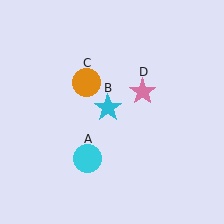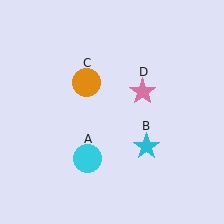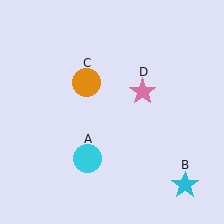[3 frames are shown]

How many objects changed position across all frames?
1 object changed position: cyan star (object B).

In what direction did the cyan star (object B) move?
The cyan star (object B) moved down and to the right.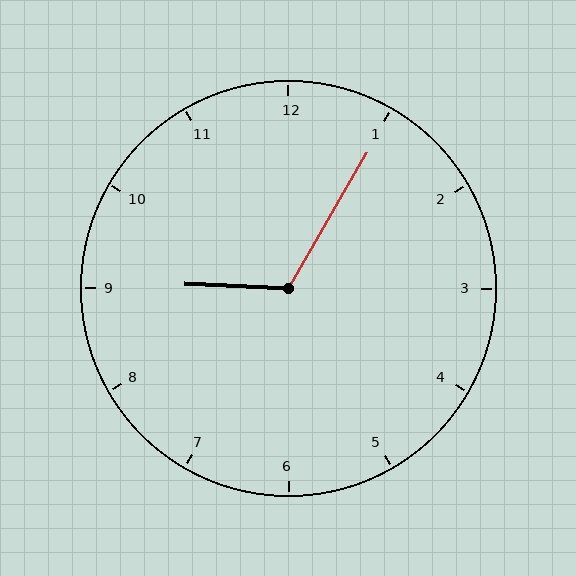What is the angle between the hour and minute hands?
Approximately 118 degrees.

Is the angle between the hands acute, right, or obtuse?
It is obtuse.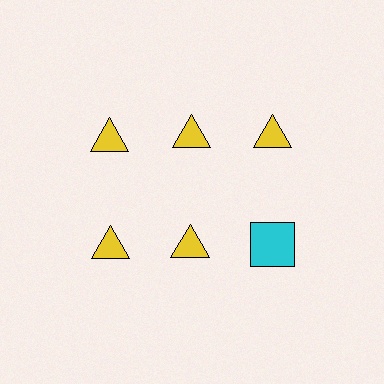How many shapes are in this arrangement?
There are 6 shapes arranged in a grid pattern.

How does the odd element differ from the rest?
It differs in both color (cyan instead of yellow) and shape (square instead of triangle).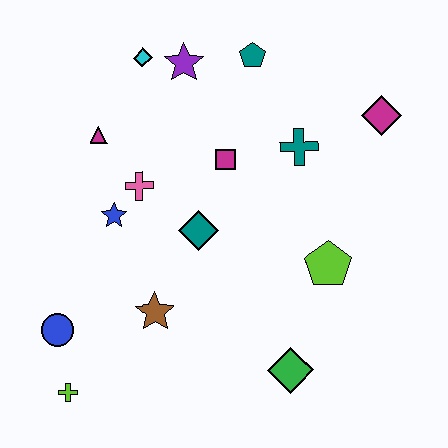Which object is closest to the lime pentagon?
The green diamond is closest to the lime pentagon.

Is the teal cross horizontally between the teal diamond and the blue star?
No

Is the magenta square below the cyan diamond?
Yes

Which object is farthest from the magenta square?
The lime cross is farthest from the magenta square.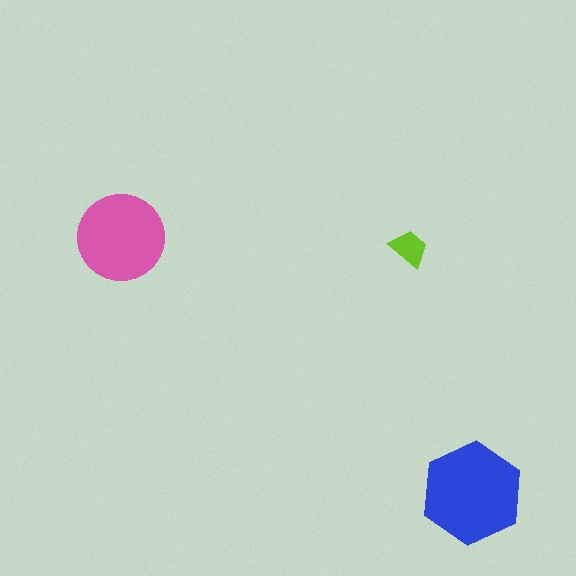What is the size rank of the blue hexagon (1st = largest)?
1st.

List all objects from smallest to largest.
The lime trapezoid, the pink circle, the blue hexagon.